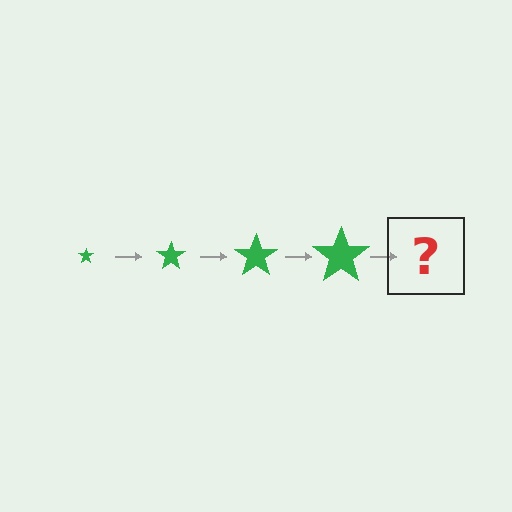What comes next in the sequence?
The next element should be a green star, larger than the previous one.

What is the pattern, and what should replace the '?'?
The pattern is that the star gets progressively larger each step. The '?' should be a green star, larger than the previous one.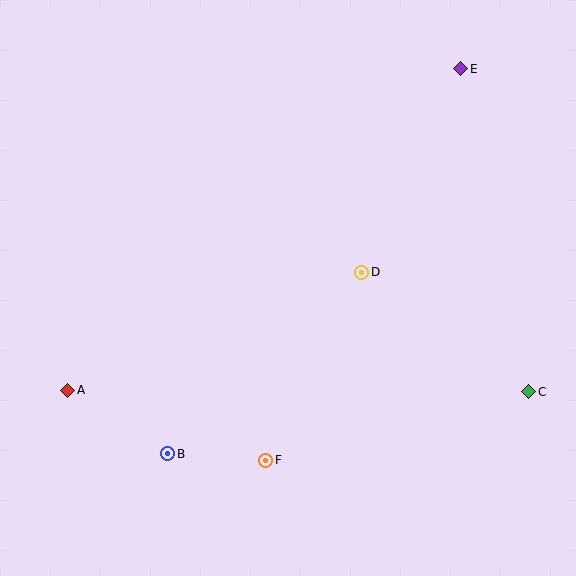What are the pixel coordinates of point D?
Point D is at (362, 272).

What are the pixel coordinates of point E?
Point E is at (460, 69).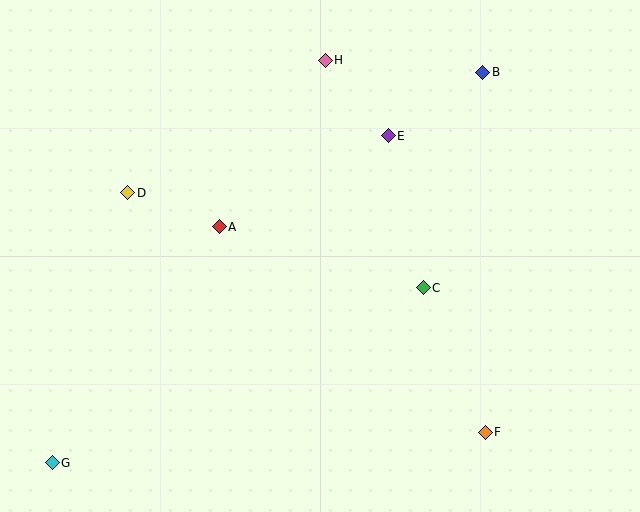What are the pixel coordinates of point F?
Point F is at (485, 432).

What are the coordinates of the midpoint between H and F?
The midpoint between H and F is at (405, 246).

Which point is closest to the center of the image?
Point A at (219, 227) is closest to the center.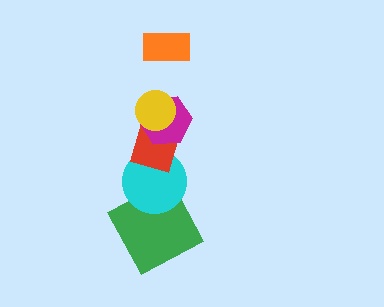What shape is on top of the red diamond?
The magenta hexagon is on top of the red diamond.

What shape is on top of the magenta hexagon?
The yellow circle is on top of the magenta hexagon.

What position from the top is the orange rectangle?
The orange rectangle is 1st from the top.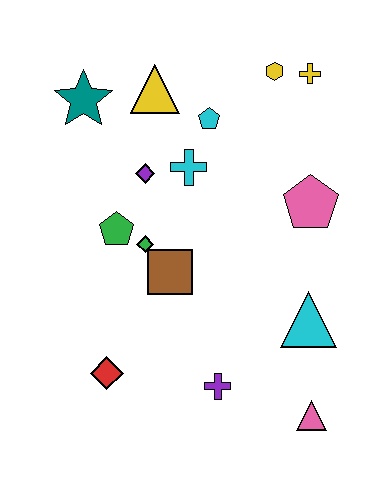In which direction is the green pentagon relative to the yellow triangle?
The green pentagon is below the yellow triangle.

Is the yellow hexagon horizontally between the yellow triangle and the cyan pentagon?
No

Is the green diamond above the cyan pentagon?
No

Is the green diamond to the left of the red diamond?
No